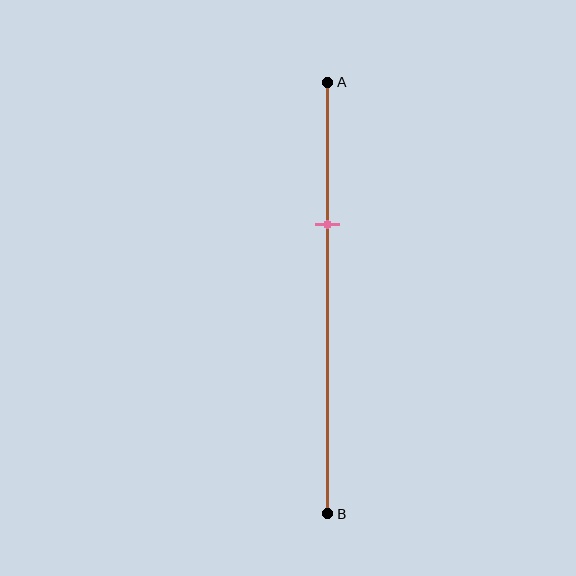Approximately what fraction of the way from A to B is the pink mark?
The pink mark is approximately 35% of the way from A to B.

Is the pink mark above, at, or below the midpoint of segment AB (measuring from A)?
The pink mark is above the midpoint of segment AB.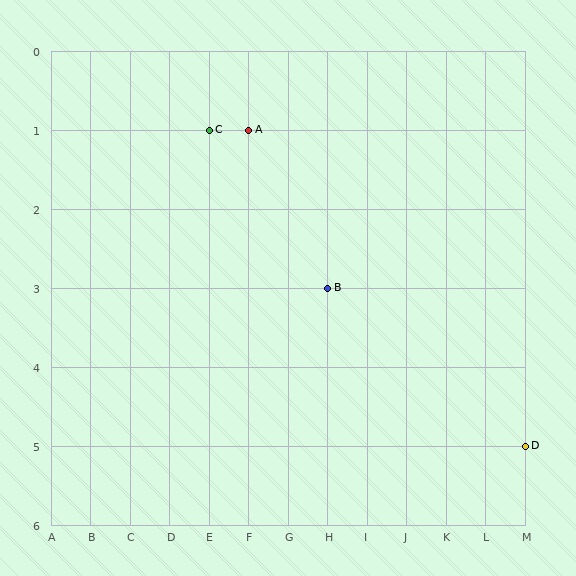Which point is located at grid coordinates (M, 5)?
Point D is at (M, 5).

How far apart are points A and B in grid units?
Points A and B are 2 columns and 2 rows apart (about 2.8 grid units diagonally).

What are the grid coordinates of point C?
Point C is at grid coordinates (E, 1).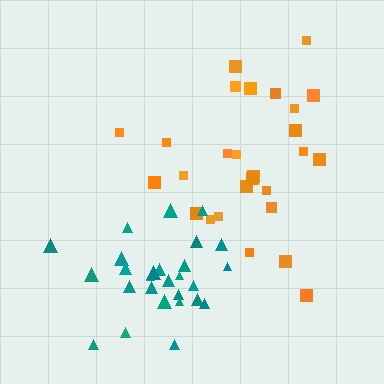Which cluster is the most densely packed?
Teal.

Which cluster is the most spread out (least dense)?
Orange.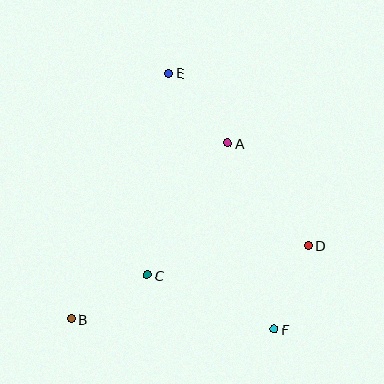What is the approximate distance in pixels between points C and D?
The distance between C and D is approximately 163 pixels.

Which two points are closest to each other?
Points B and C are closest to each other.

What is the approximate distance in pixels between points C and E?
The distance between C and E is approximately 203 pixels.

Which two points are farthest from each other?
Points E and F are farthest from each other.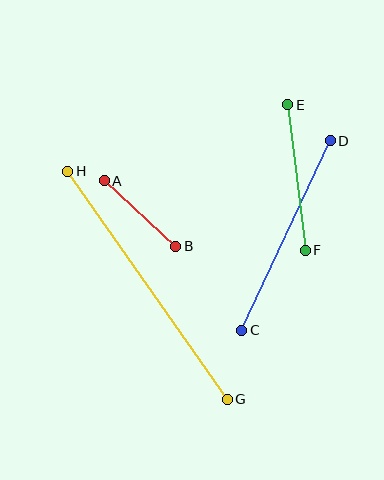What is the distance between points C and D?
The distance is approximately 209 pixels.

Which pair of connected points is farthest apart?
Points G and H are farthest apart.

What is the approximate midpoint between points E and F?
The midpoint is at approximately (297, 178) pixels.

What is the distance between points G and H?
The distance is approximately 278 pixels.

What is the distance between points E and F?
The distance is approximately 146 pixels.